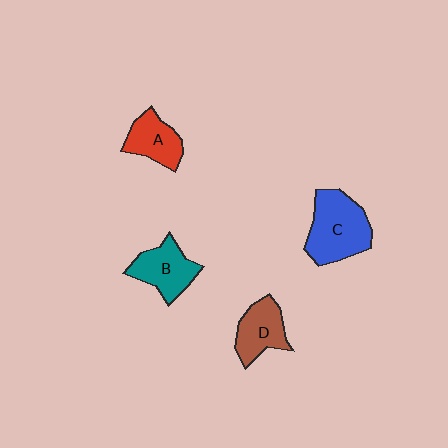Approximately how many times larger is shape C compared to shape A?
Approximately 1.7 times.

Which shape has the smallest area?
Shape A (red).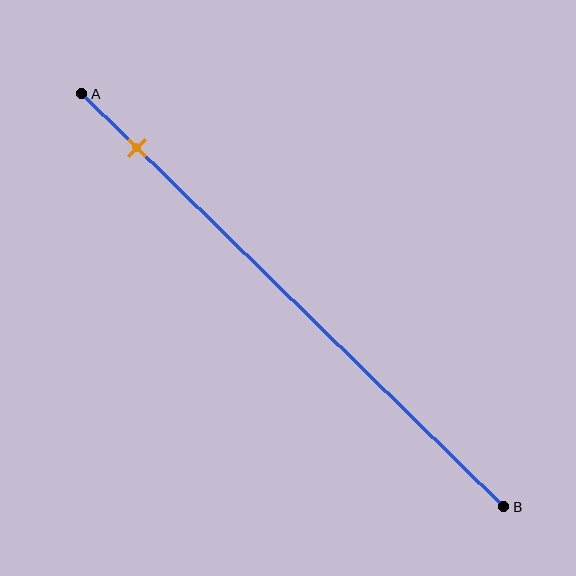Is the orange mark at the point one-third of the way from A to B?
No, the mark is at about 15% from A, not at the 33% one-third point.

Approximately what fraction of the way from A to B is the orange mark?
The orange mark is approximately 15% of the way from A to B.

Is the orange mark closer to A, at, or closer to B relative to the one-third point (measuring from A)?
The orange mark is closer to point A than the one-third point of segment AB.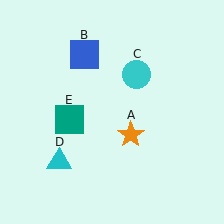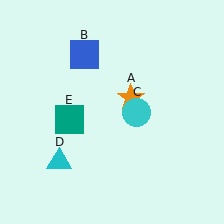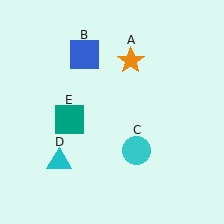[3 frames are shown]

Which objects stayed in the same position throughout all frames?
Blue square (object B) and cyan triangle (object D) and teal square (object E) remained stationary.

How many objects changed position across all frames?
2 objects changed position: orange star (object A), cyan circle (object C).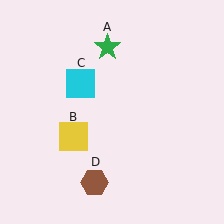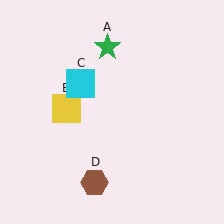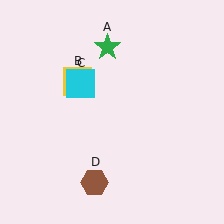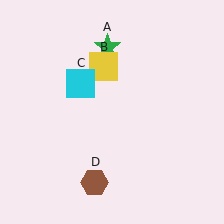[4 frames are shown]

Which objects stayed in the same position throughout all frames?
Green star (object A) and cyan square (object C) and brown hexagon (object D) remained stationary.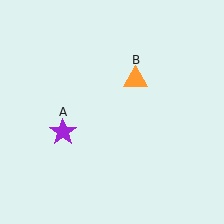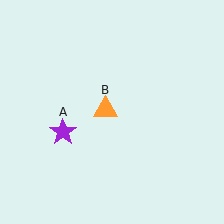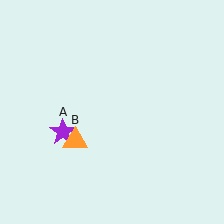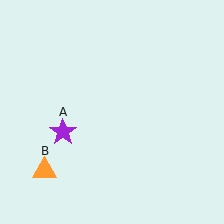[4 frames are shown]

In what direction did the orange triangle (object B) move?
The orange triangle (object B) moved down and to the left.